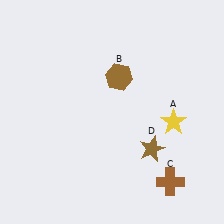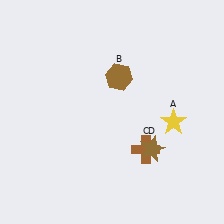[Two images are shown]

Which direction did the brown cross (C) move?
The brown cross (C) moved up.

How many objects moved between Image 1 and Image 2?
1 object moved between the two images.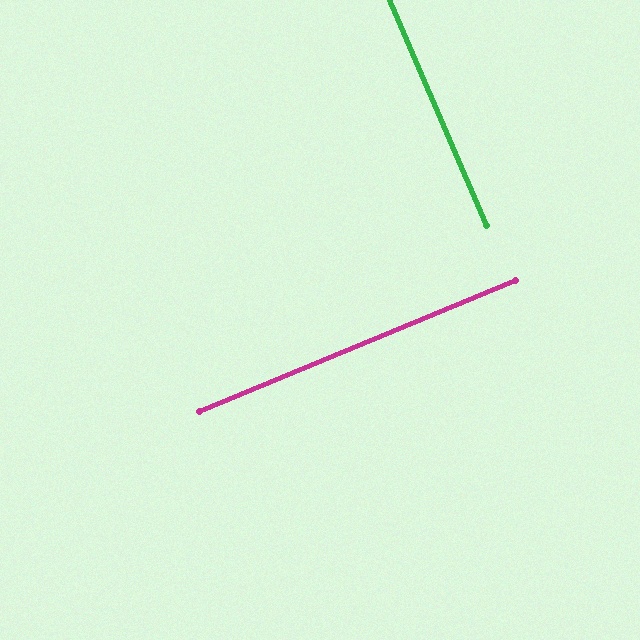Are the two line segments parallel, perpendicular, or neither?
Perpendicular — they meet at approximately 89°.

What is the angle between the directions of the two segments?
Approximately 89 degrees.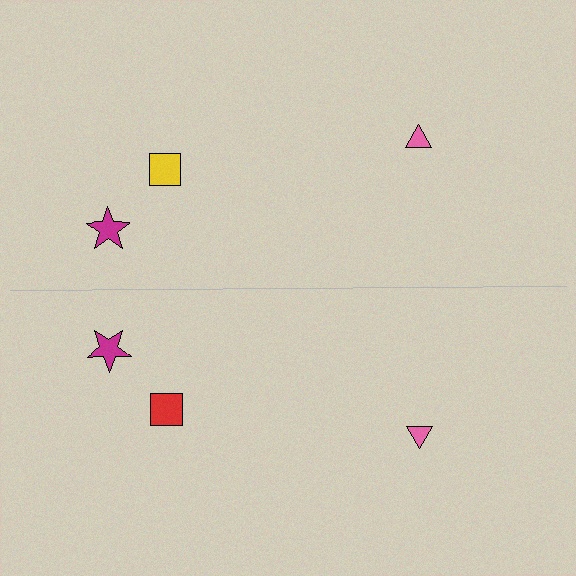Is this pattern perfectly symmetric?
No, the pattern is not perfectly symmetric. The red square on the bottom side breaks the symmetry — its mirror counterpart is yellow.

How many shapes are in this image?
There are 6 shapes in this image.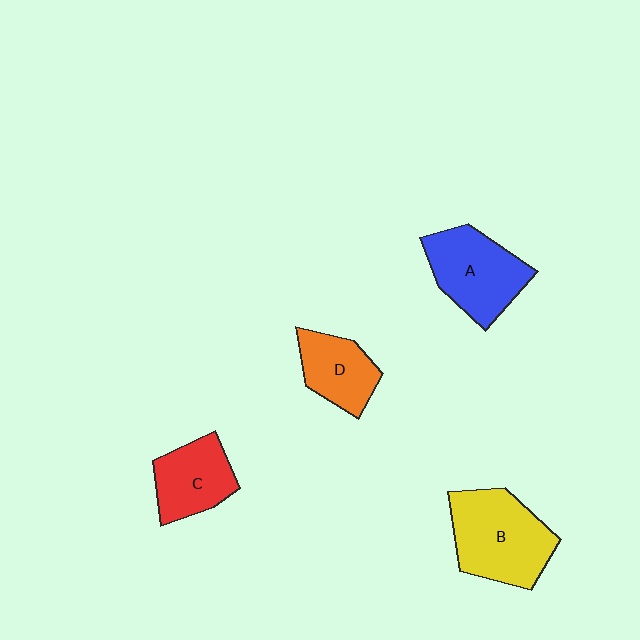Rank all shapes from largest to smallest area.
From largest to smallest: B (yellow), A (blue), C (red), D (orange).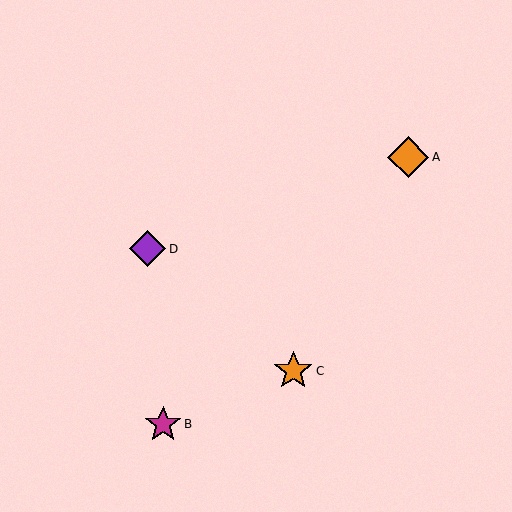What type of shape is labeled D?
Shape D is a purple diamond.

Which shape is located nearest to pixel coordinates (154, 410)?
The magenta star (labeled B) at (163, 424) is nearest to that location.